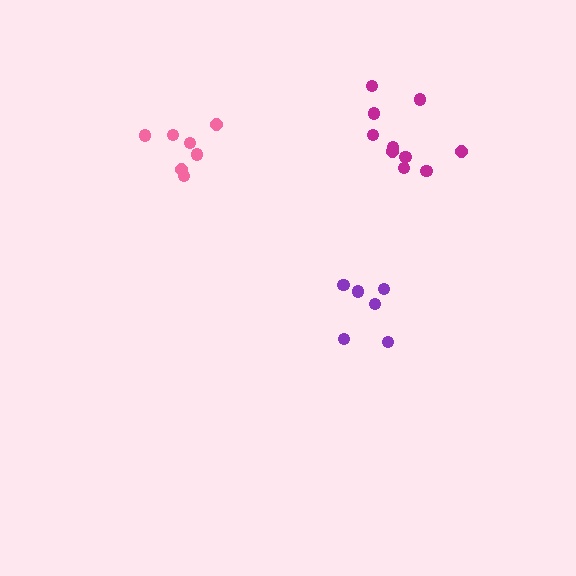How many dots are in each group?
Group 1: 6 dots, Group 2: 7 dots, Group 3: 10 dots (23 total).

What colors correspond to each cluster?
The clusters are colored: purple, pink, magenta.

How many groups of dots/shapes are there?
There are 3 groups.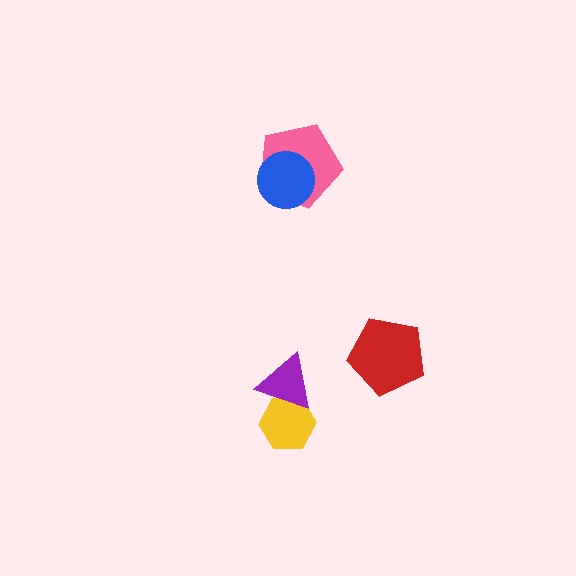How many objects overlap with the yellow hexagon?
1 object overlaps with the yellow hexagon.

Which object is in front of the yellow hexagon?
The purple triangle is in front of the yellow hexagon.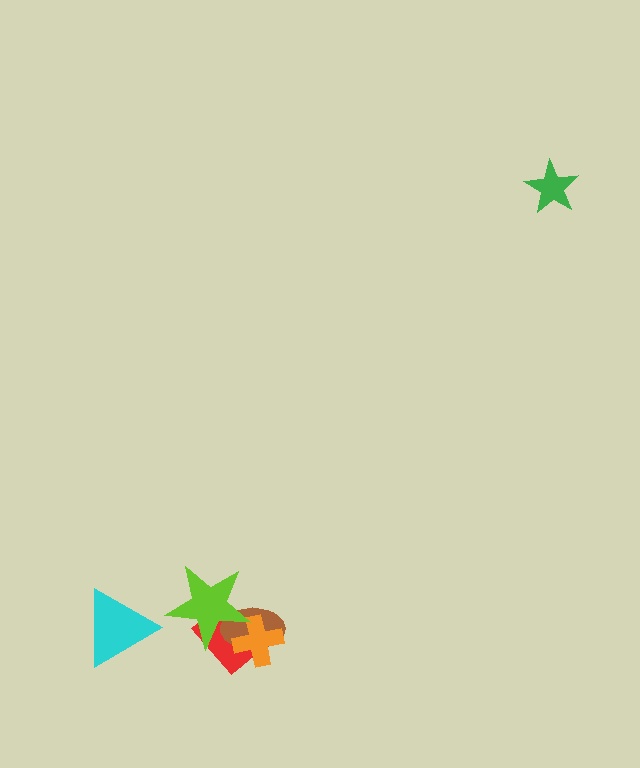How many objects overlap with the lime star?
3 objects overlap with the lime star.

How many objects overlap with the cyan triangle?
0 objects overlap with the cyan triangle.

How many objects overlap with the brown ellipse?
3 objects overlap with the brown ellipse.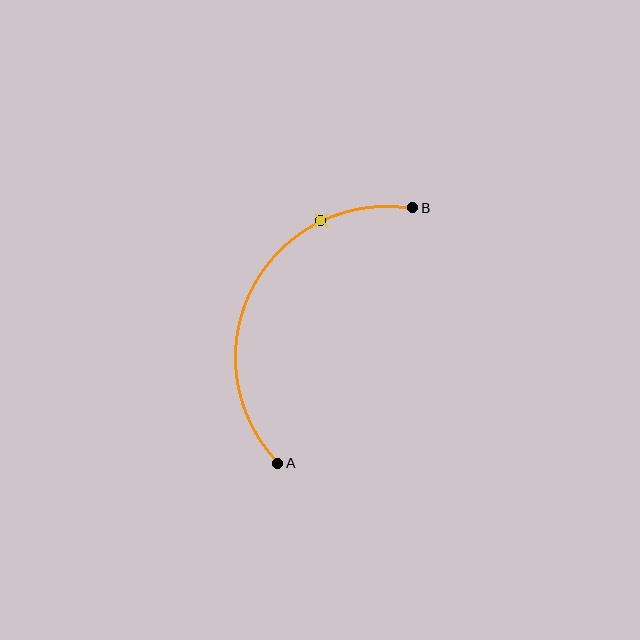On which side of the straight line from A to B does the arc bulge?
The arc bulges to the left of the straight line connecting A and B.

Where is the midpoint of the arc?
The arc midpoint is the point on the curve farthest from the straight line joining A and B. It sits to the left of that line.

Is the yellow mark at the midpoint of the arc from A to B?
No. The yellow mark lies on the arc but is closer to endpoint B. The arc midpoint would be at the point on the curve equidistant along the arc from both A and B.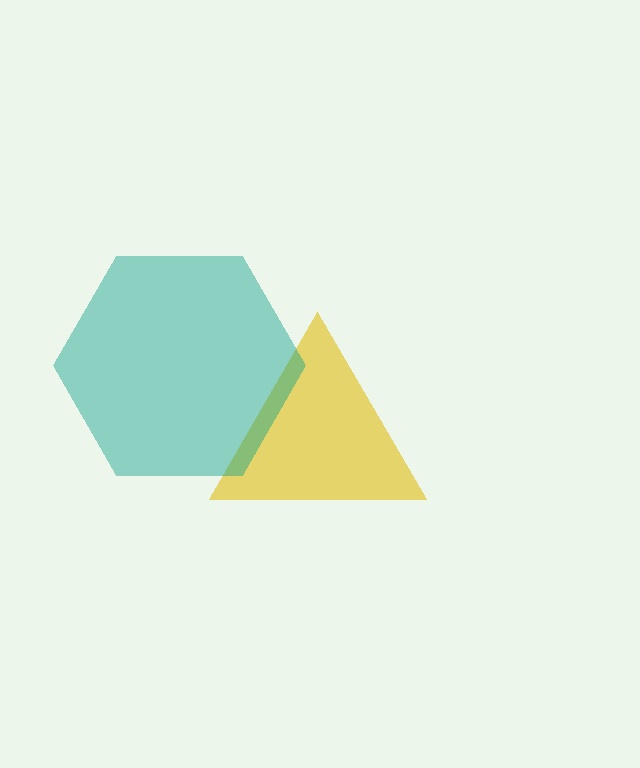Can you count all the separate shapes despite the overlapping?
Yes, there are 2 separate shapes.